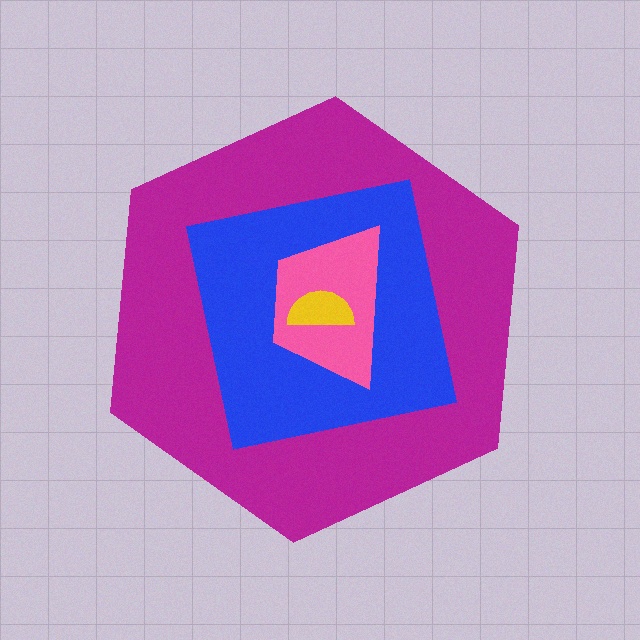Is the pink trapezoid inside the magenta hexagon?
Yes.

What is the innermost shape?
The yellow semicircle.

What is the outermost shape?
The magenta hexagon.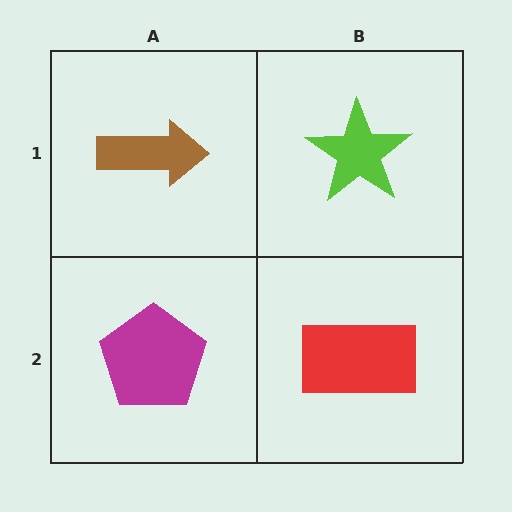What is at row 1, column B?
A lime star.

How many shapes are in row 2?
2 shapes.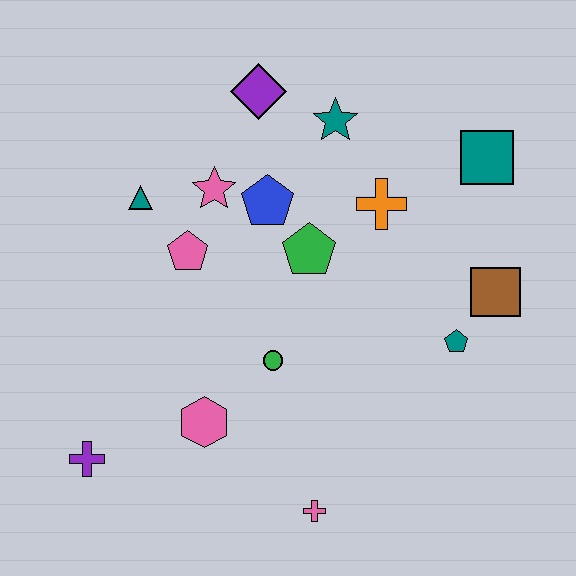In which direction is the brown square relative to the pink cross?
The brown square is above the pink cross.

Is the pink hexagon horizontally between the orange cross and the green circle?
No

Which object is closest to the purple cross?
The pink hexagon is closest to the purple cross.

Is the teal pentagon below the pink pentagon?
Yes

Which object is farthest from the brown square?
The purple cross is farthest from the brown square.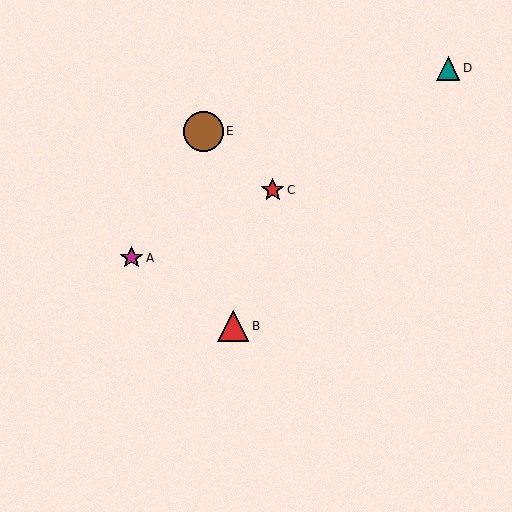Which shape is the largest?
The brown circle (labeled E) is the largest.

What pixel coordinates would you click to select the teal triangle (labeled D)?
Click at (448, 68) to select the teal triangle D.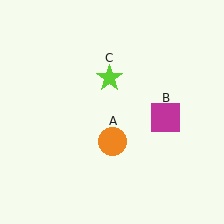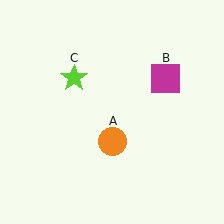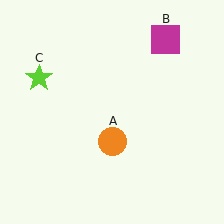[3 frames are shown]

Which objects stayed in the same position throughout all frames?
Orange circle (object A) remained stationary.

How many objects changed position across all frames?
2 objects changed position: magenta square (object B), lime star (object C).